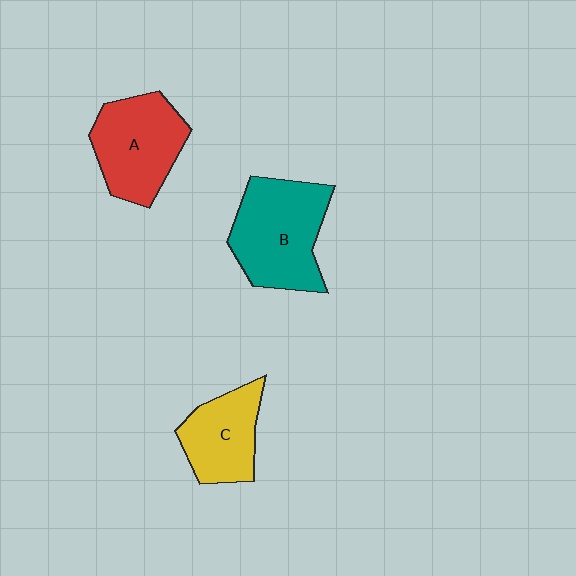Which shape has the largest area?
Shape B (teal).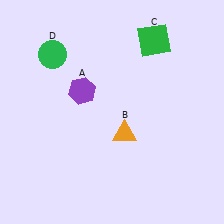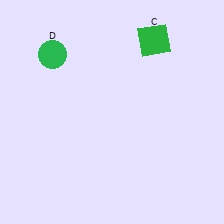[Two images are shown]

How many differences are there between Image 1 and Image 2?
There are 2 differences between the two images.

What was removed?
The orange triangle (B), the purple hexagon (A) were removed in Image 2.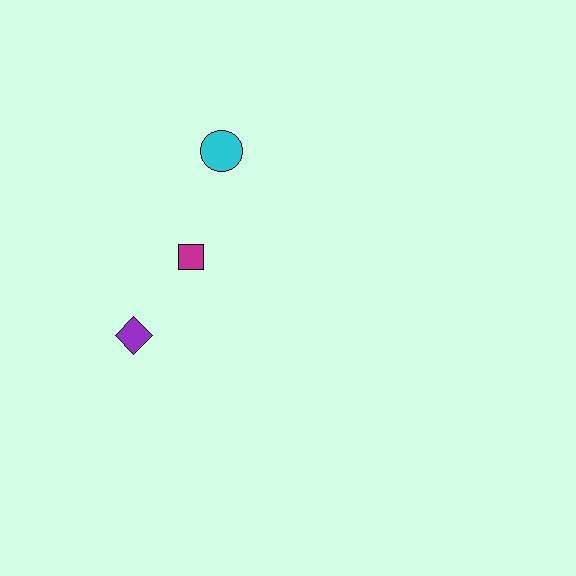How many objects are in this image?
There are 3 objects.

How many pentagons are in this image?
There are no pentagons.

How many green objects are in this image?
There are no green objects.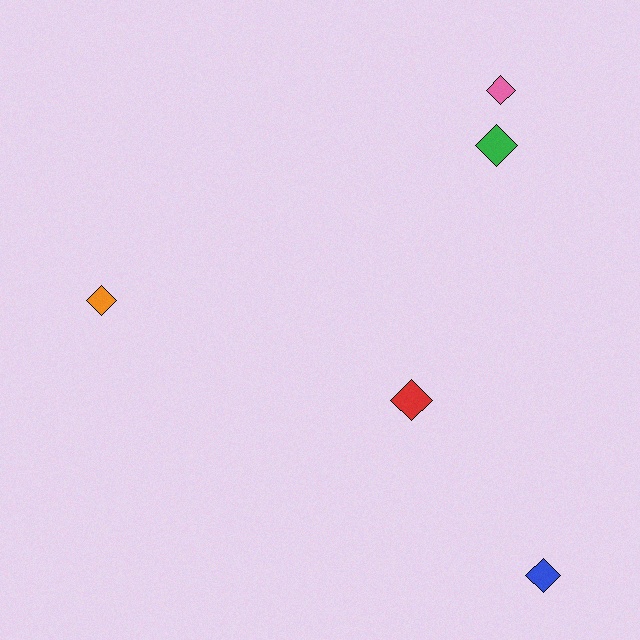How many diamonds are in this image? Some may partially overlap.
There are 5 diamonds.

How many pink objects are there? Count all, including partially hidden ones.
There is 1 pink object.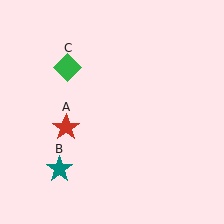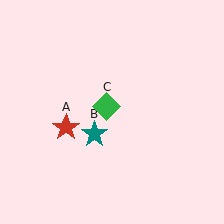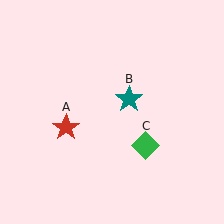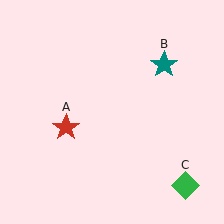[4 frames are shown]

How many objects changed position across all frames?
2 objects changed position: teal star (object B), green diamond (object C).